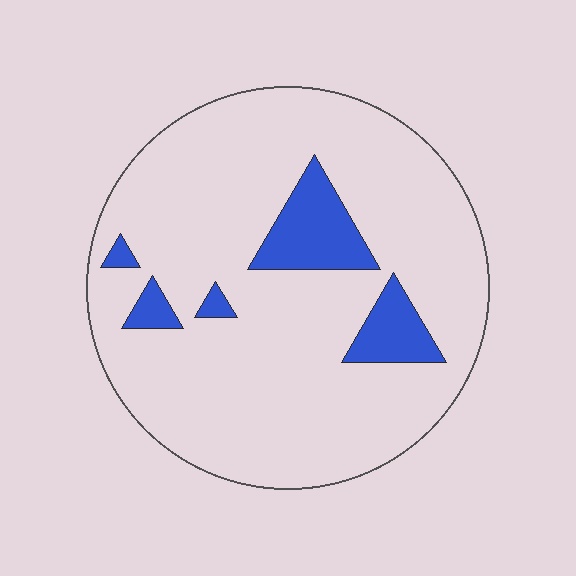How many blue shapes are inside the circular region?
5.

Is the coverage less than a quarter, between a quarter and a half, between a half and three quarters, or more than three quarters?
Less than a quarter.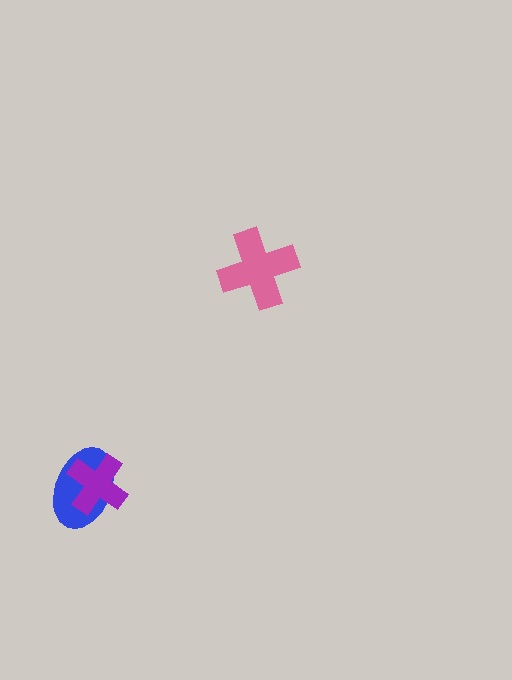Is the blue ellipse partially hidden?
Yes, it is partially covered by another shape.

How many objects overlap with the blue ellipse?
1 object overlaps with the blue ellipse.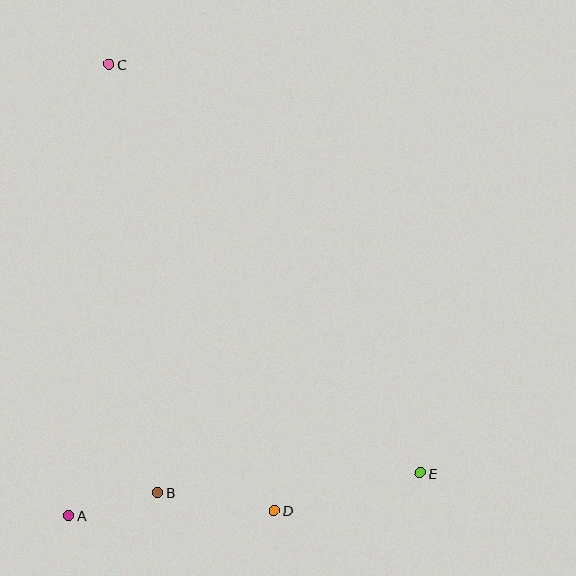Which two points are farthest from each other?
Points C and E are farthest from each other.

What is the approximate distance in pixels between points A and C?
The distance between A and C is approximately 453 pixels.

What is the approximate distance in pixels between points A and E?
The distance between A and E is approximately 354 pixels.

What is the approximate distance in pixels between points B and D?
The distance between B and D is approximately 118 pixels.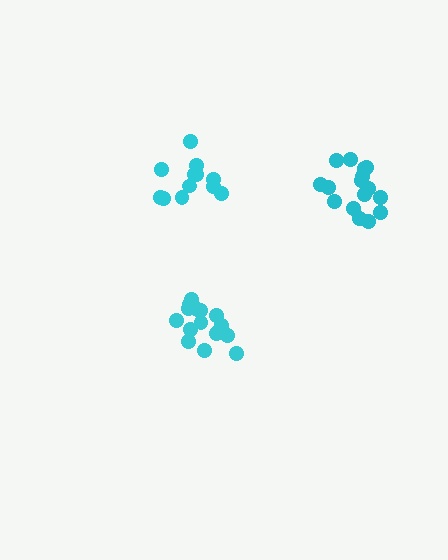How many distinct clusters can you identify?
There are 3 distinct clusters.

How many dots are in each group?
Group 1: 12 dots, Group 2: 16 dots, Group 3: 16 dots (44 total).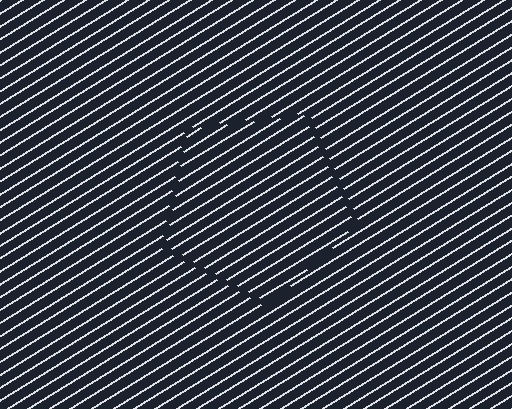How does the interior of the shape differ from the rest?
The interior of the shape contains the same grating, shifted by half a period — the contour is defined by the phase discontinuity where line-ends from the inner and outer gratings abut.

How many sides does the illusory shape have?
5 sides — the line-ends trace a pentagon.